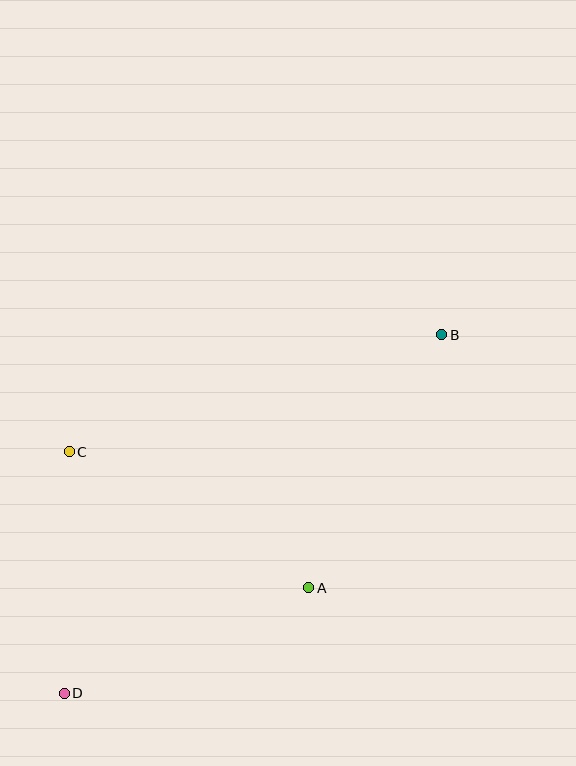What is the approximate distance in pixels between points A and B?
The distance between A and B is approximately 286 pixels.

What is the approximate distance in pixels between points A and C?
The distance between A and C is approximately 276 pixels.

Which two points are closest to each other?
Points C and D are closest to each other.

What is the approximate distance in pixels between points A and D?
The distance between A and D is approximately 266 pixels.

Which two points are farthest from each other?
Points B and D are farthest from each other.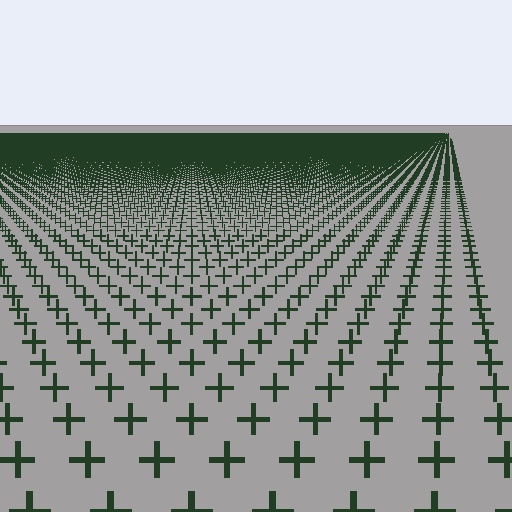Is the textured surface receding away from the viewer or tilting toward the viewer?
The surface is receding away from the viewer. Texture elements get smaller and denser toward the top.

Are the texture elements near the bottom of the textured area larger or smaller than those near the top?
Larger. Near the bottom, elements are closer to the viewer and appear at a bigger on-screen size.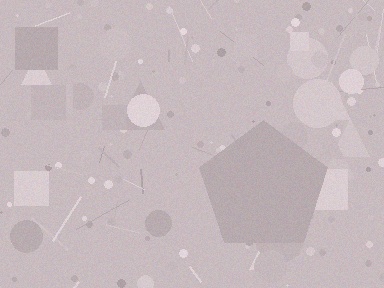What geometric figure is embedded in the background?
A pentagon is embedded in the background.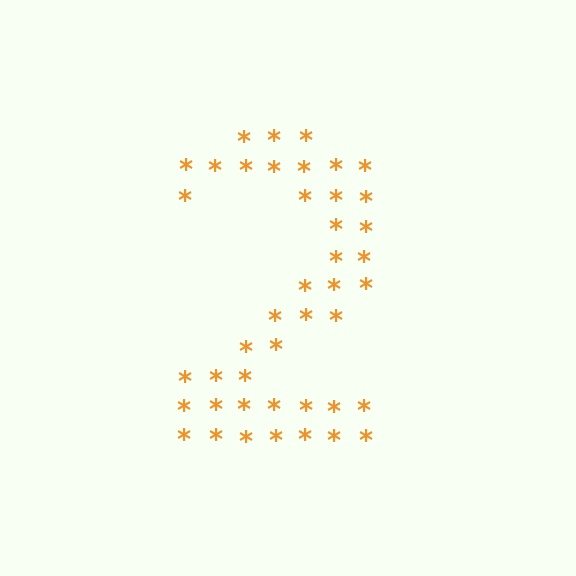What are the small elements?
The small elements are asterisks.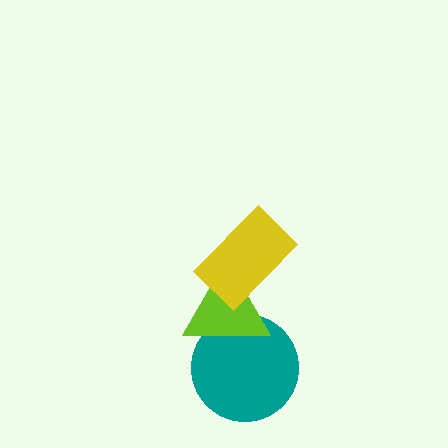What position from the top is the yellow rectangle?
The yellow rectangle is 1st from the top.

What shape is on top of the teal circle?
The lime triangle is on top of the teal circle.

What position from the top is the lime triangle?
The lime triangle is 2nd from the top.